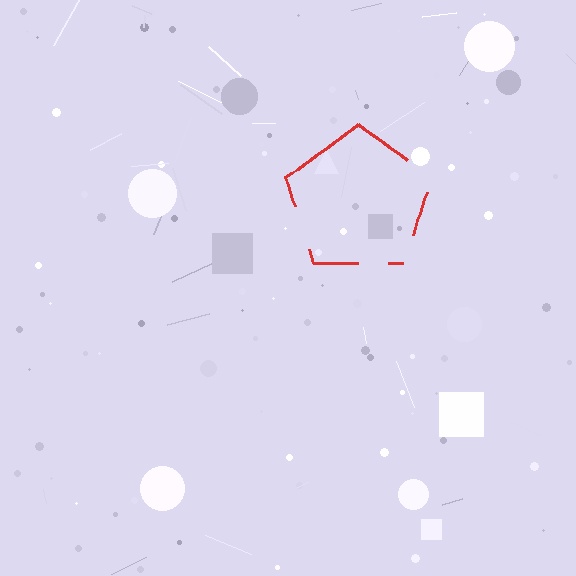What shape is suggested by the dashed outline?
The dashed outline suggests a pentagon.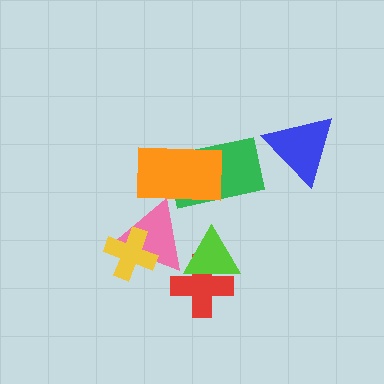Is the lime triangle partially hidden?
No, no other shape covers it.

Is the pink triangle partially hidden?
Yes, it is partially covered by another shape.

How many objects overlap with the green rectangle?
1 object overlaps with the green rectangle.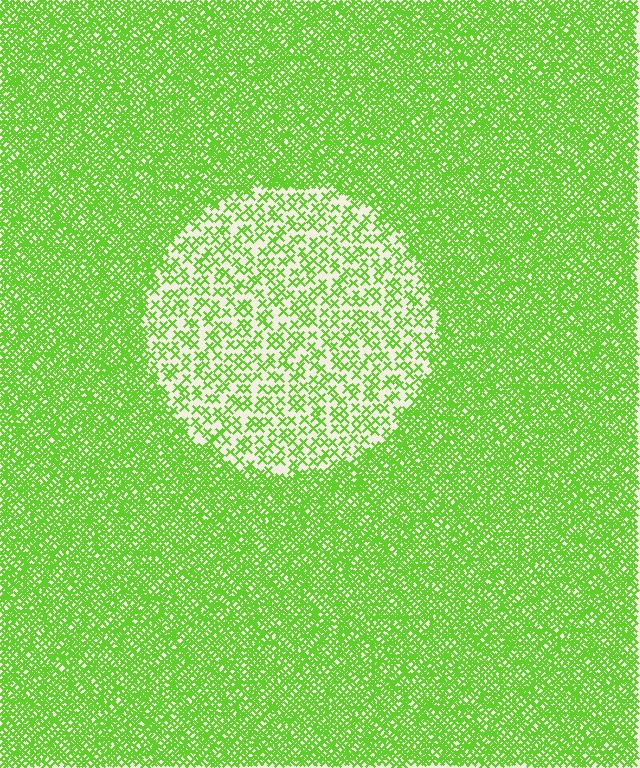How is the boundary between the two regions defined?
The boundary is defined by a change in element density (approximately 2.7x ratio). All elements are the same color, size, and shape.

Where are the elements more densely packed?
The elements are more densely packed outside the circle boundary.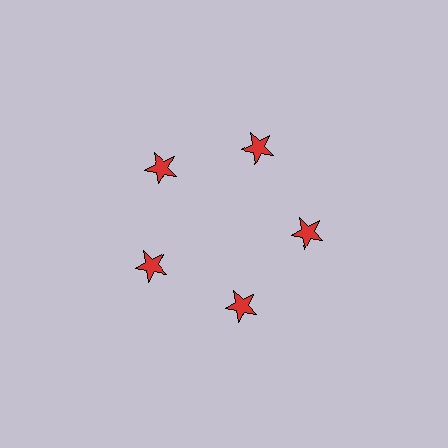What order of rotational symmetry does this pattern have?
This pattern has 5-fold rotational symmetry.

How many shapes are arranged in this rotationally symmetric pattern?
There are 5 shapes, arranged in 5 groups of 1.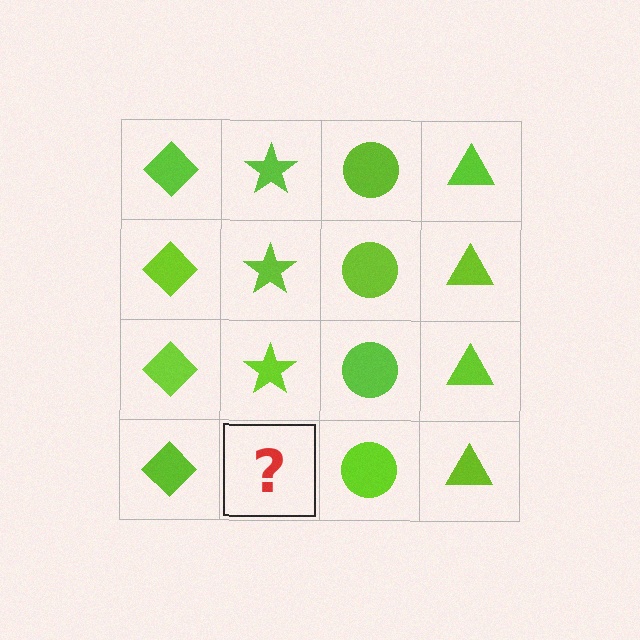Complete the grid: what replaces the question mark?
The question mark should be replaced with a lime star.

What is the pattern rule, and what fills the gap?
The rule is that each column has a consistent shape. The gap should be filled with a lime star.